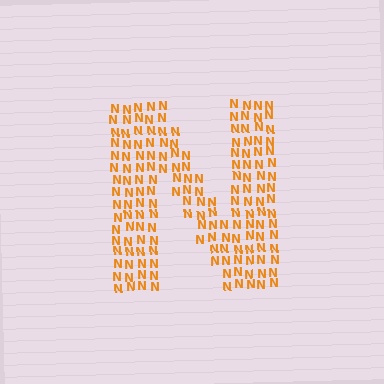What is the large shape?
The large shape is the letter N.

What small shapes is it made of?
It is made of small letter N's.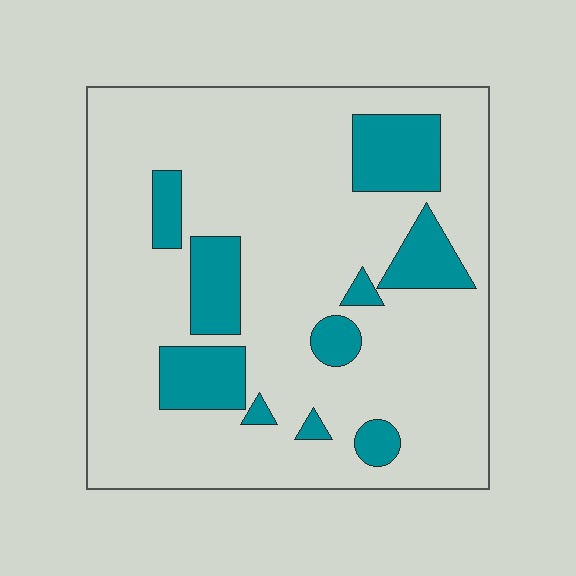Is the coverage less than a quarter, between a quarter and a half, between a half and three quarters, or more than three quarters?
Less than a quarter.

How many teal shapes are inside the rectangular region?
10.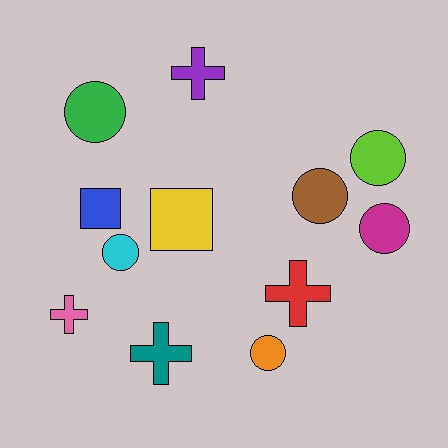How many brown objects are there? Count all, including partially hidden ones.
There is 1 brown object.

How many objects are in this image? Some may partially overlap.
There are 12 objects.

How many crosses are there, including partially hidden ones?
There are 4 crosses.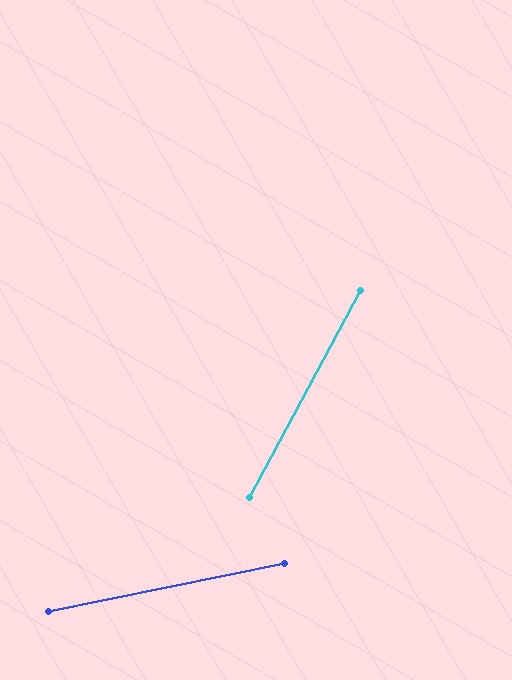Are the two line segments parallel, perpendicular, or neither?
Neither parallel nor perpendicular — they differ by about 50°.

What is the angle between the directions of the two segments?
Approximately 50 degrees.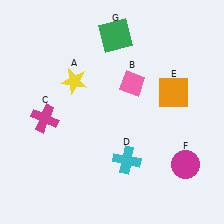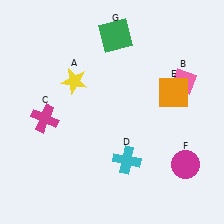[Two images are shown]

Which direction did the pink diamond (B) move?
The pink diamond (B) moved right.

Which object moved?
The pink diamond (B) moved right.